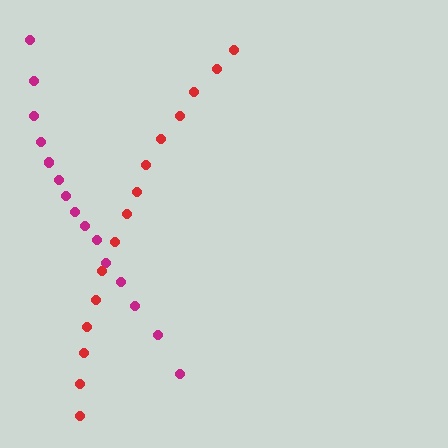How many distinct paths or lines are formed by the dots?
There are 2 distinct paths.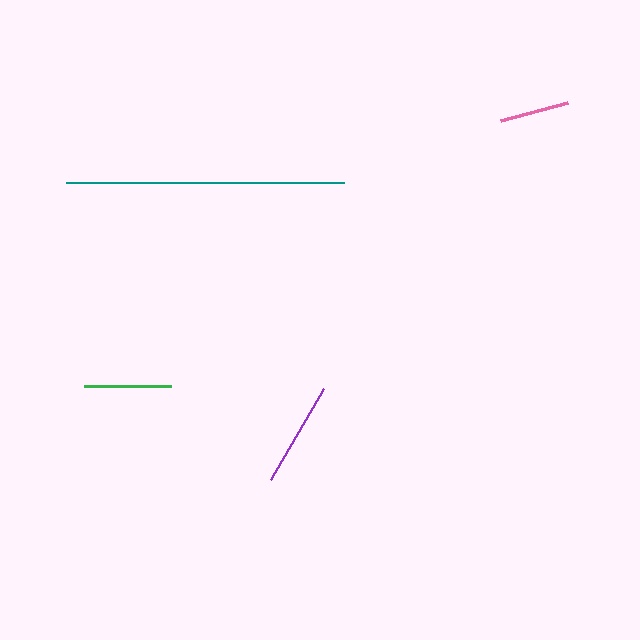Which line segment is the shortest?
The pink line is the shortest at approximately 69 pixels.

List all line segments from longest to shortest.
From longest to shortest: teal, purple, green, pink.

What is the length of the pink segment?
The pink segment is approximately 69 pixels long.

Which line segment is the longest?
The teal line is the longest at approximately 278 pixels.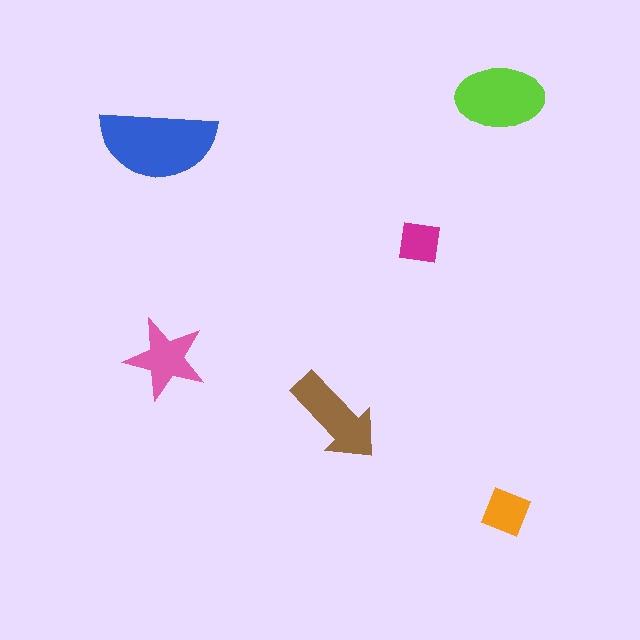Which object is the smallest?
The magenta square.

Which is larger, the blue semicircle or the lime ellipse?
The blue semicircle.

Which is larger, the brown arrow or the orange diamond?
The brown arrow.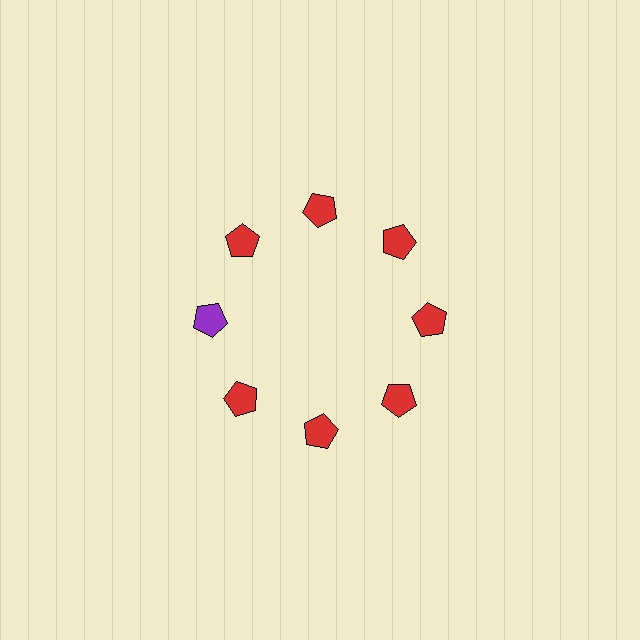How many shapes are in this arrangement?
There are 8 shapes arranged in a ring pattern.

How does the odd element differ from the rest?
It has a different color: purple instead of red.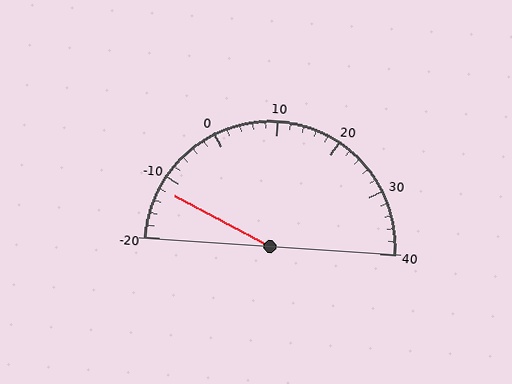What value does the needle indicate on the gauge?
The needle indicates approximately -12.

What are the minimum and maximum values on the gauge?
The gauge ranges from -20 to 40.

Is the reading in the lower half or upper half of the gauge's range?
The reading is in the lower half of the range (-20 to 40).